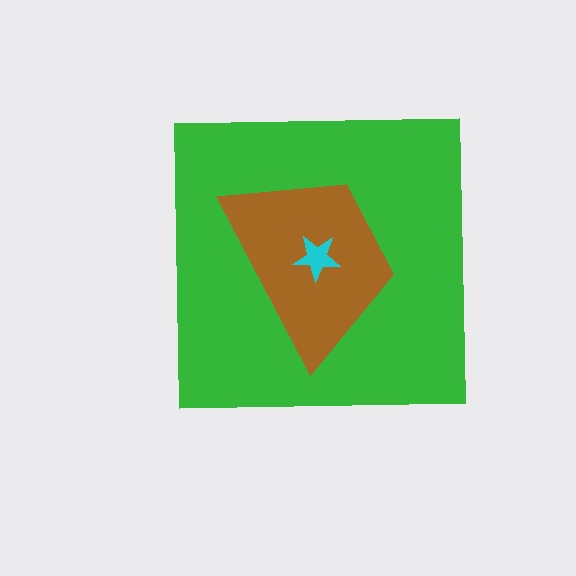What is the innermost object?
The cyan star.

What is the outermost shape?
The green square.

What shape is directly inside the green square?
The brown trapezoid.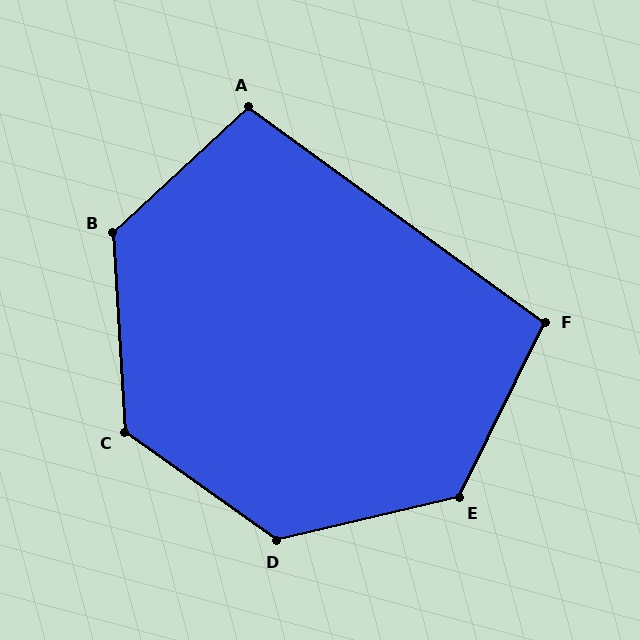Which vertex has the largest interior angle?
D, at approximately 131 degrees.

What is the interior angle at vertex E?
Approximately 130 degrees (obtuse).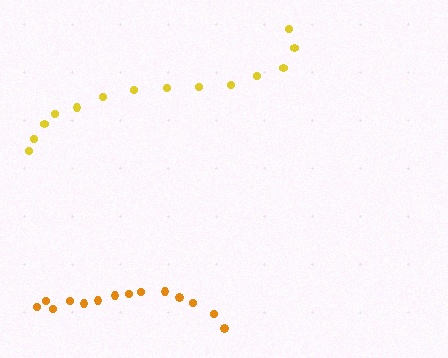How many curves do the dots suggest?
There are 2 distinct paths.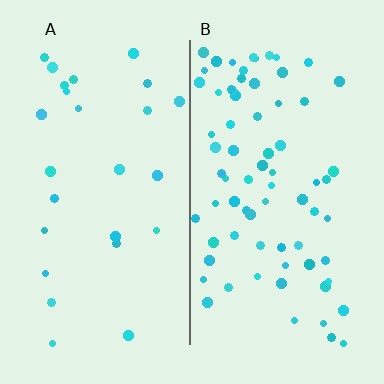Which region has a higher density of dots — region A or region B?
B (the right).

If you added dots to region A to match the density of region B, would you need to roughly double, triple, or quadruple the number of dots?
Approximately triple.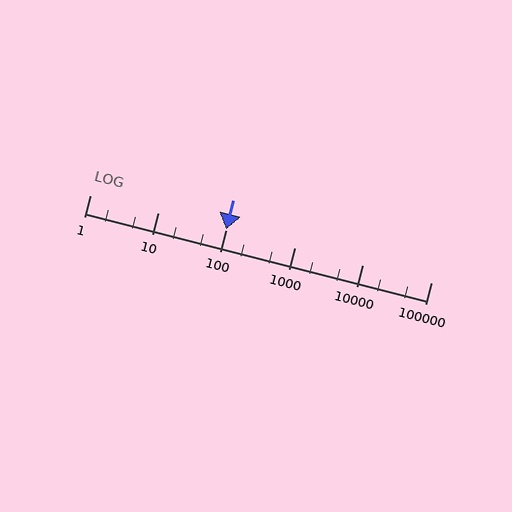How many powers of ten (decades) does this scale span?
The scale spans 5 decades, from 1 to 100000.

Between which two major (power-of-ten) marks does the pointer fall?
The pointer is between 100 and 1000.